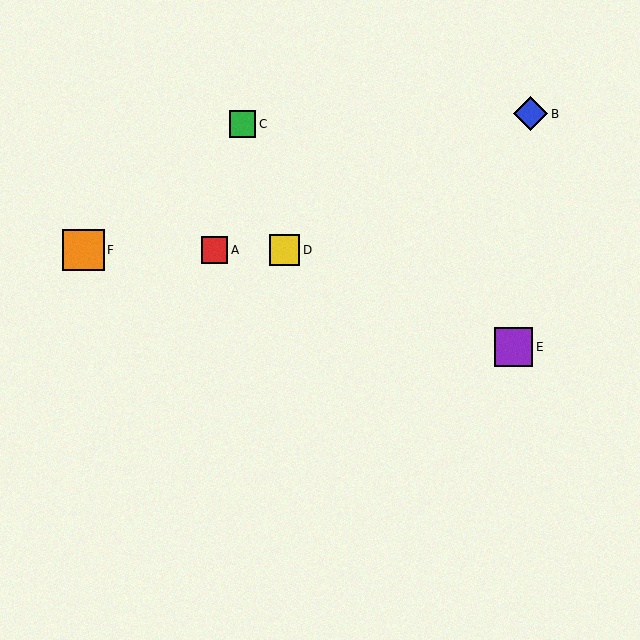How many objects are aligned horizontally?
3 objects (A, D, F) are aligned horizontally.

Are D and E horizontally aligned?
No, D is at y≈250 and E is at y≈347.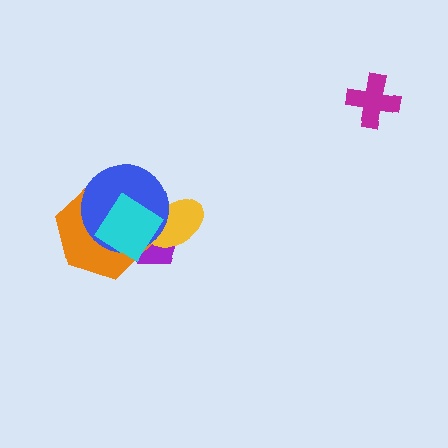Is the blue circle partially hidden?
Yes, it is partially covered by another shape.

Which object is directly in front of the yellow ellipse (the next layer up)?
The blue circle is directly in front of the yellow ellipse.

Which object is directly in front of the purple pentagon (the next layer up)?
The orange hexagon is directly in front of the purple pentagon.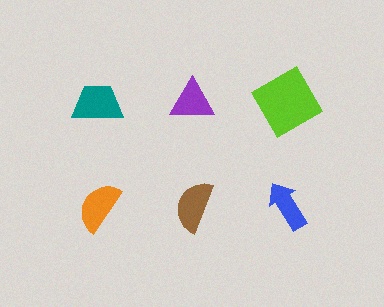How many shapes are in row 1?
3 shapes.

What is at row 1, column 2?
A purple triangle.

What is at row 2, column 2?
A brown semicircle.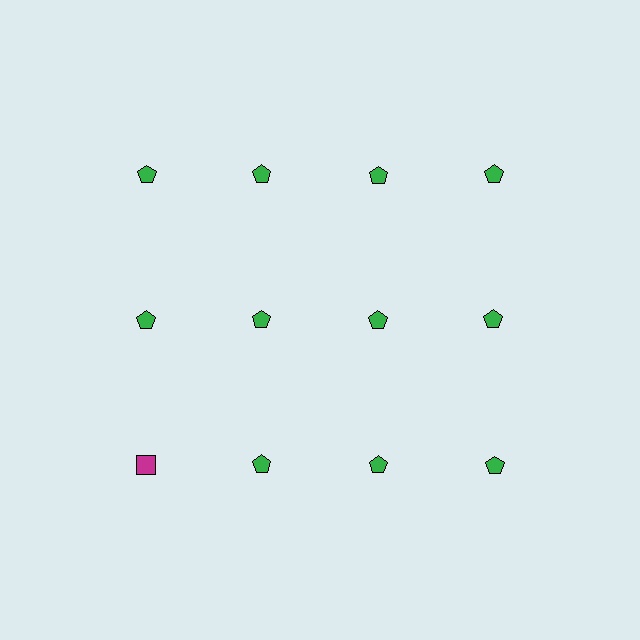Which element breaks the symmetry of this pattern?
The magenta square in the third row, leftmost column breaks the symmetry. All other shapes are green pentagons.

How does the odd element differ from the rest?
It differs in both color (magenta instead of green) and shape (square instead of pentagon).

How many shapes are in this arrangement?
There are 12 shapes arranged in a grid pattern.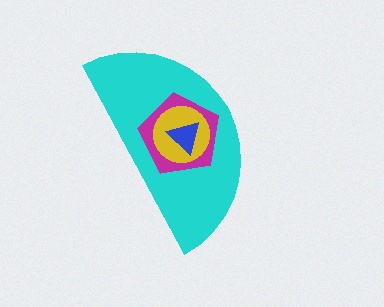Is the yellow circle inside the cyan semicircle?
Yes.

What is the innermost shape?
The blue triangle.